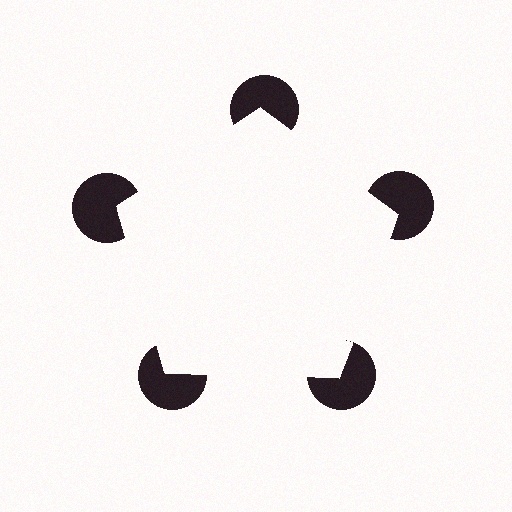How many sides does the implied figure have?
5 sides.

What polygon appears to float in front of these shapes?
An illusory pentagon — its edges are inferred from the aligned wedge cuts in the pac-man discs, not physically drawn.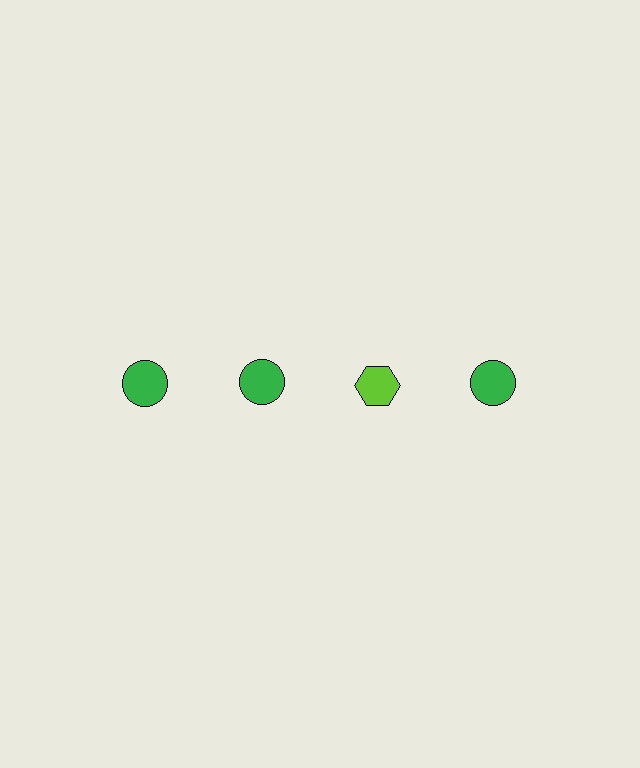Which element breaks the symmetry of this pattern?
The lime hexagon in the top row, center column breaks the symmetry. All other shapes are green circles.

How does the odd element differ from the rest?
It differs in both color (lime instead of green) and shape (hexagon instead of circle).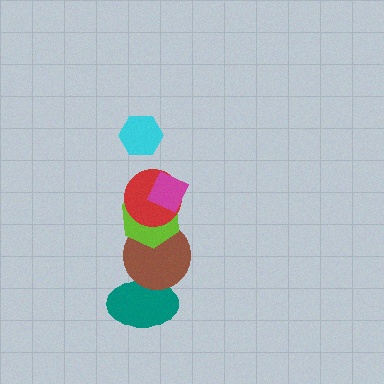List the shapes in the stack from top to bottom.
From top to bottom: the cyan hexagon, the magenta diamond, the red circle, the lime hexagon, the brown circle, the teal ellipse.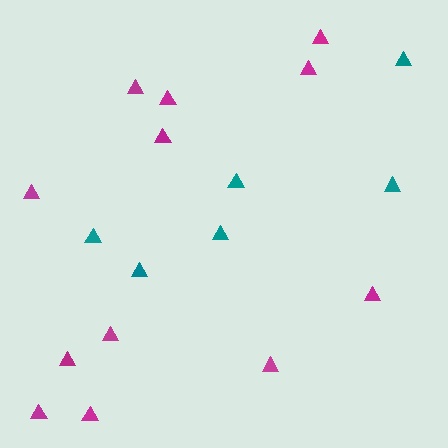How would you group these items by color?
There are 2 groups: one group of magenta triangles (12) and one group of teal triangles (6).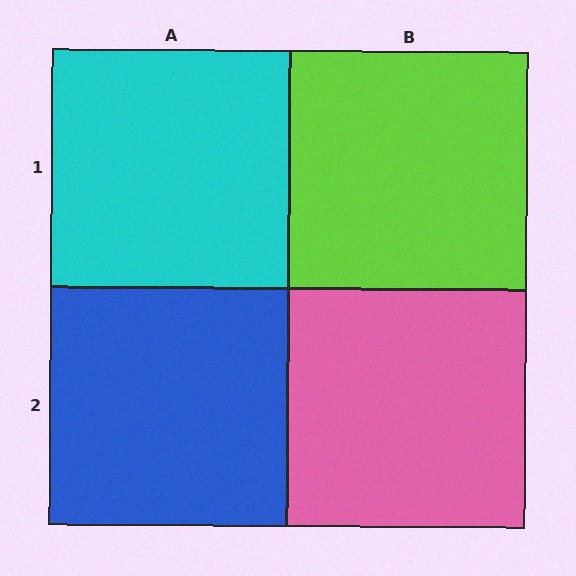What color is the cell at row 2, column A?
Blue.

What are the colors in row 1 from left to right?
Cyan, lime.